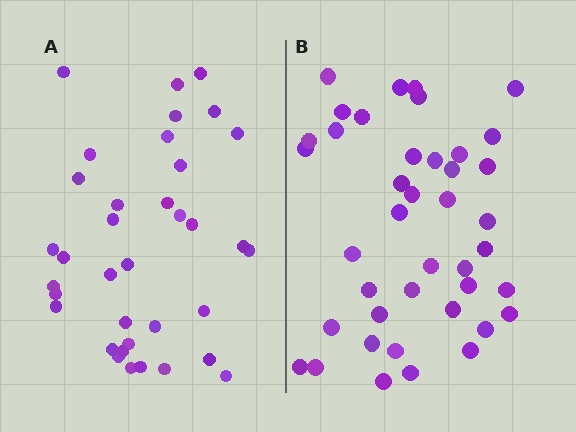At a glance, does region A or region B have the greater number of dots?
Region B (the right region) has more dots.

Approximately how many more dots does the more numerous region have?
Region B has about 5 more dots than region A.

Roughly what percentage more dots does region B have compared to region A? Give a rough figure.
About 15% more.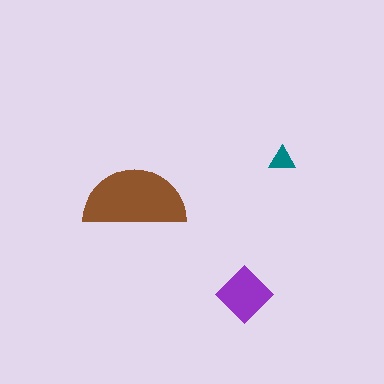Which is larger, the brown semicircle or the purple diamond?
The brown semicircle.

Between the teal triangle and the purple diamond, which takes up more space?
The purple diamond.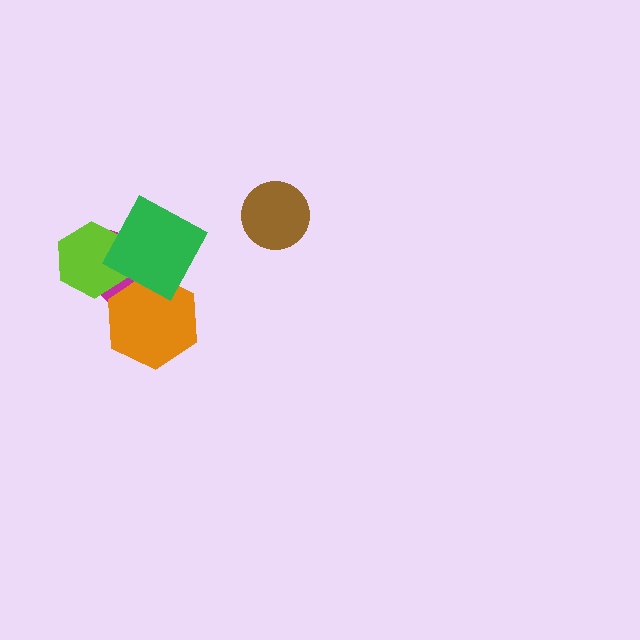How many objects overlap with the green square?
3 objects overlap with the green square.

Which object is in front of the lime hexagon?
The green square is in front of the lime hexagon.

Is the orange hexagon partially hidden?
Yes, it is partially covered by another shape.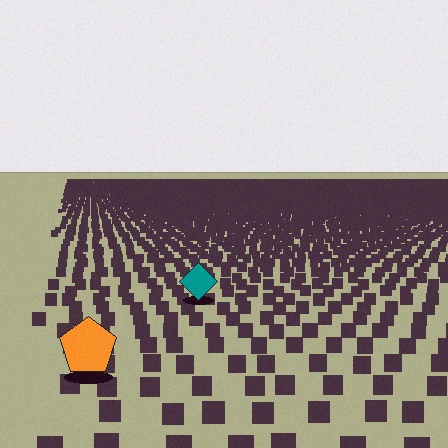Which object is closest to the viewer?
The orange pentagon is closest. The texture marks near it are larger and more spread out.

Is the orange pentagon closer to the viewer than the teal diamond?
Yes. The orange pentagon is closer — you can tell from the texture gradient: the ground texture is coarser near it.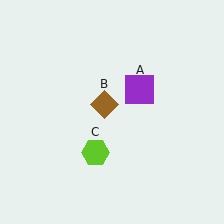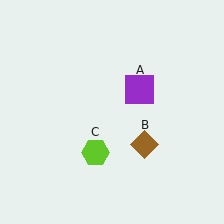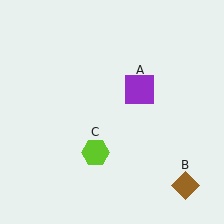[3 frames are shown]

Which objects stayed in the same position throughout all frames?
Purple square (object A) and lime hexagon (object C) remained stationary.